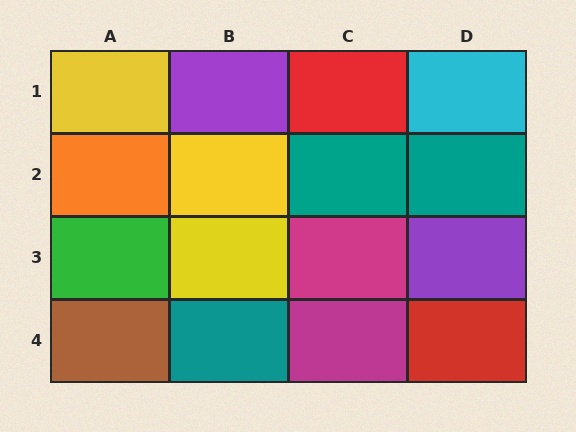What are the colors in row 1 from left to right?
Yellow, purple, red, cyan.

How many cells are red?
2 cells are red.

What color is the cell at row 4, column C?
Magenta.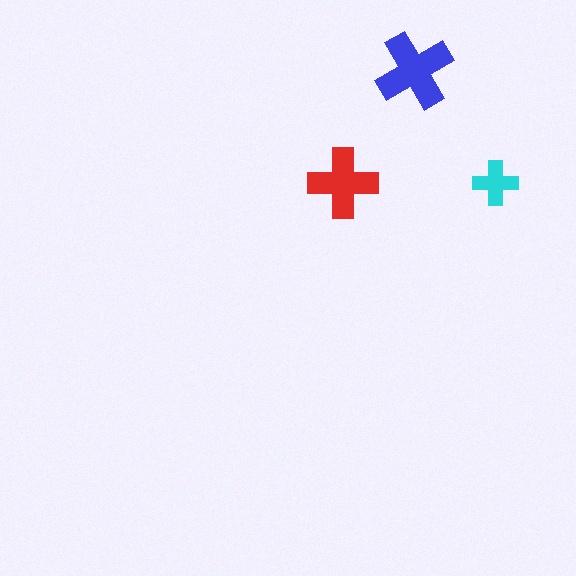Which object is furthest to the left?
The red cross is leftmost.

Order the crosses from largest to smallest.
the blue one, the red one, the cyan one.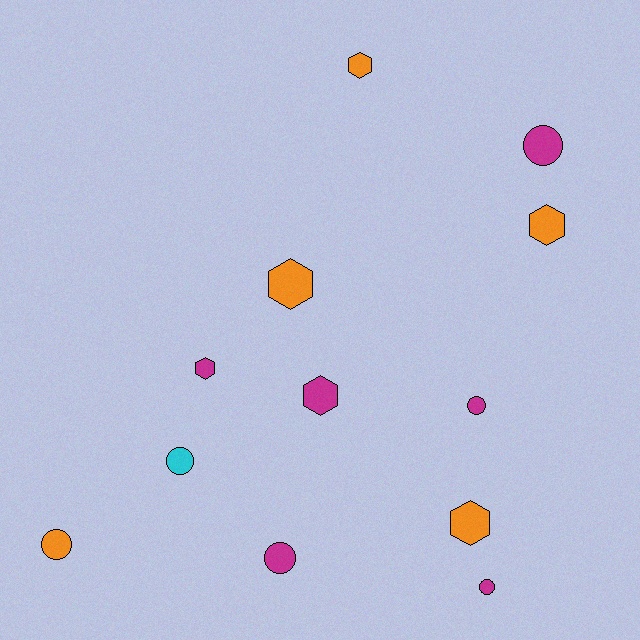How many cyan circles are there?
There is 1 cyan circle.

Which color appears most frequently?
Magenta, with 6 objects.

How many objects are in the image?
There are 12 objects.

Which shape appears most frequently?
Hexagon, with 6 objects.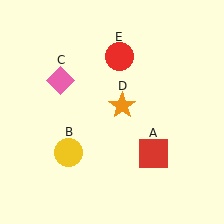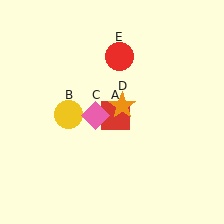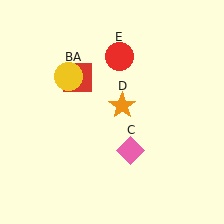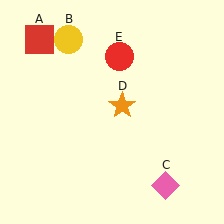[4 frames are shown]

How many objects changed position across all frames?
3 objects changed position: red square (object A), yellow circle (object B), pink diamond (object C).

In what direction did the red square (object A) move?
The red square (object A) moved up and to the left.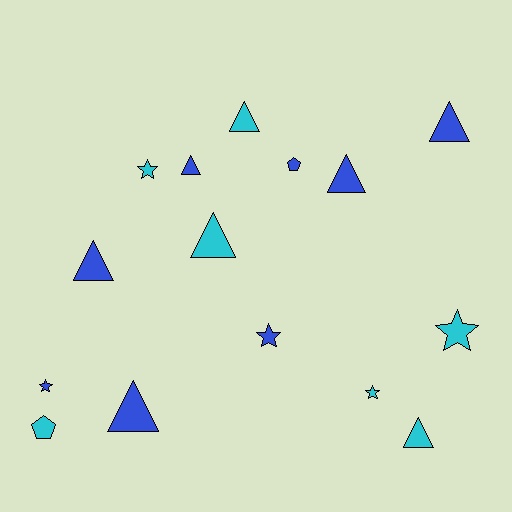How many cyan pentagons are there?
There is 1 cyan pentagon.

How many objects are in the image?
There are 15 objects.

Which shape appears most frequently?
Triangle, with 8 objects.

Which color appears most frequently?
Blue, with 8 objects.